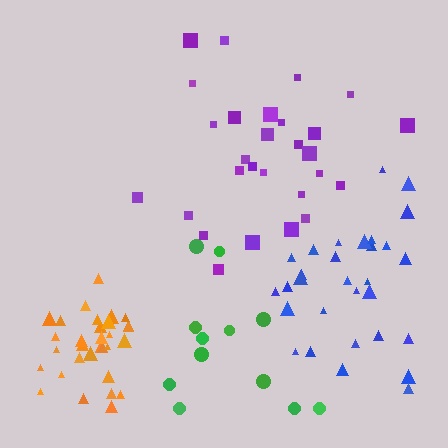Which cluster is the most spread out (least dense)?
Green.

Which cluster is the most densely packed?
Orange.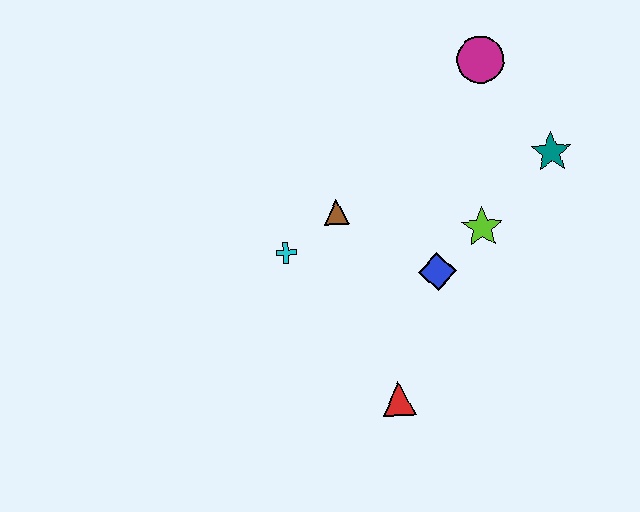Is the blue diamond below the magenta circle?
Yes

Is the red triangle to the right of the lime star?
No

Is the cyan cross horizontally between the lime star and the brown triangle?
No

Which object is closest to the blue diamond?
The lime star is closest to the blue diamond.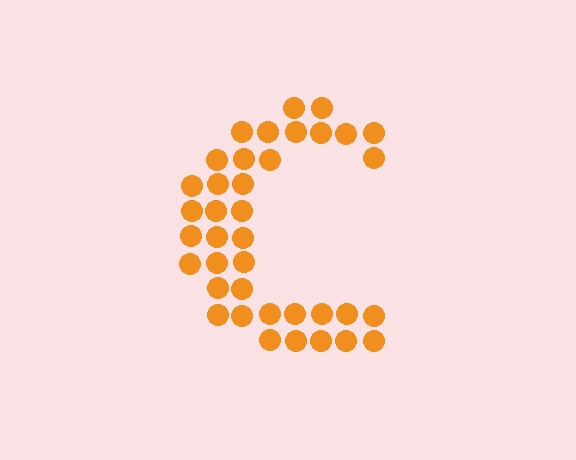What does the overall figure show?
The overall figure shows the letter C.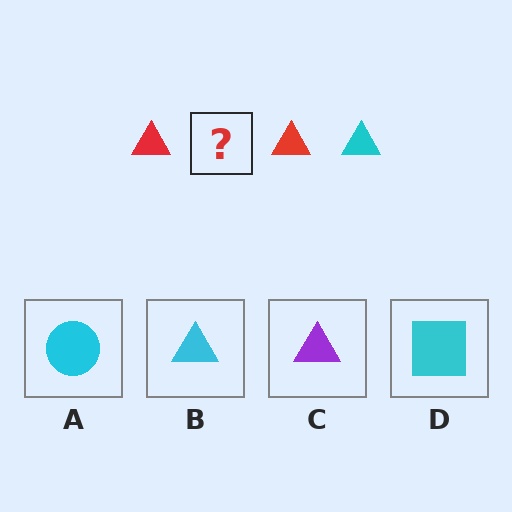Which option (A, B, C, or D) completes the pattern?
B.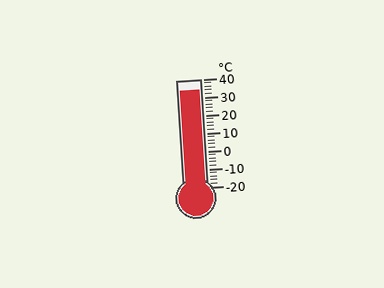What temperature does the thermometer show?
The thermometer shows approximately 34°C.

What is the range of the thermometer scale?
The thermometer scale ranges from -20°C to 40°C.